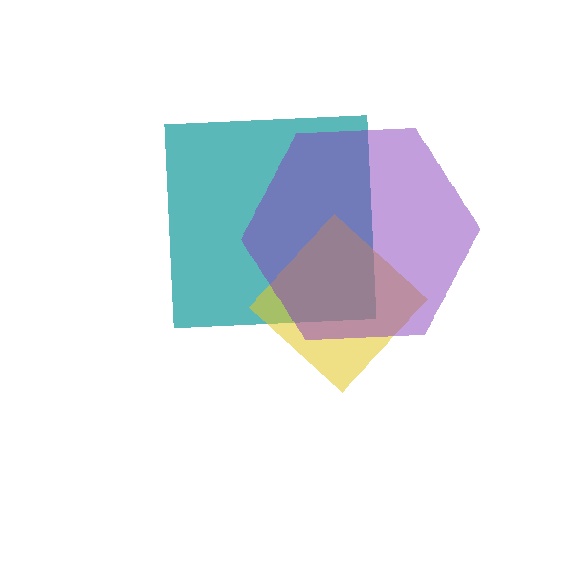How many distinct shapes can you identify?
There are 3 distinct shapes: a teal square, a yellow diamond, a purple hexagon.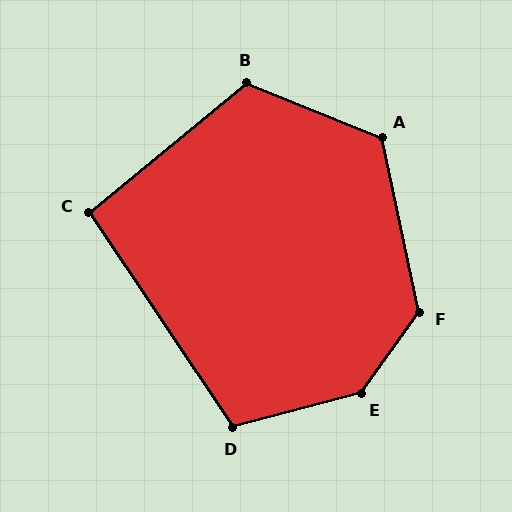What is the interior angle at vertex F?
Approximately 132 degrees (obtuse).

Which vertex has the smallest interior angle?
C, at approximately 95 degrees.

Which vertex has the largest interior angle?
E, at approximately 141 degrees.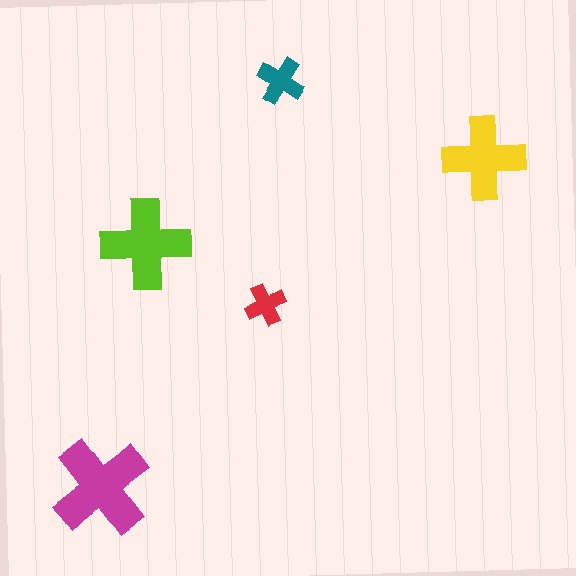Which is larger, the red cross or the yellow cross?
The yellow one.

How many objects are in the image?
There are 5 objects in the image.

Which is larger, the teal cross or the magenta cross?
The magenta one.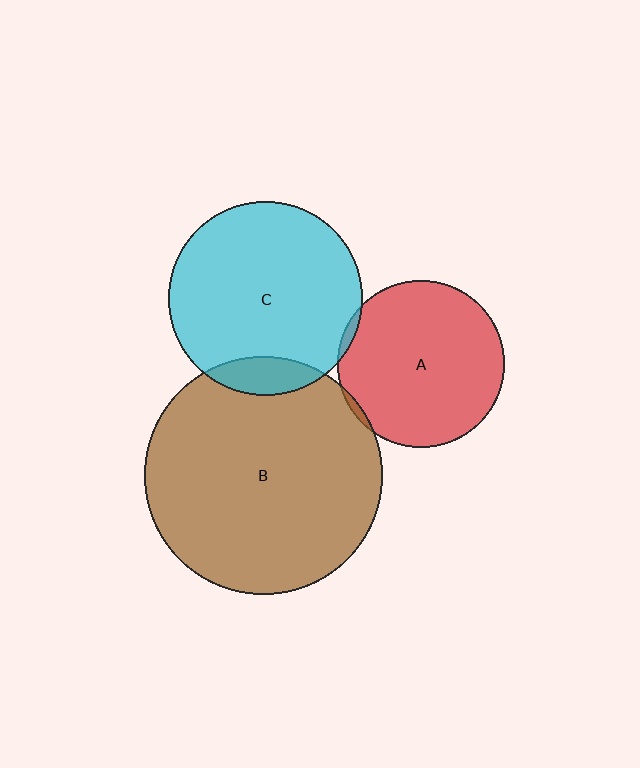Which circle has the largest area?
Circle B (brown).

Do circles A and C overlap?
Yes.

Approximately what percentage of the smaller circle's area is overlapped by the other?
Approximately 5%.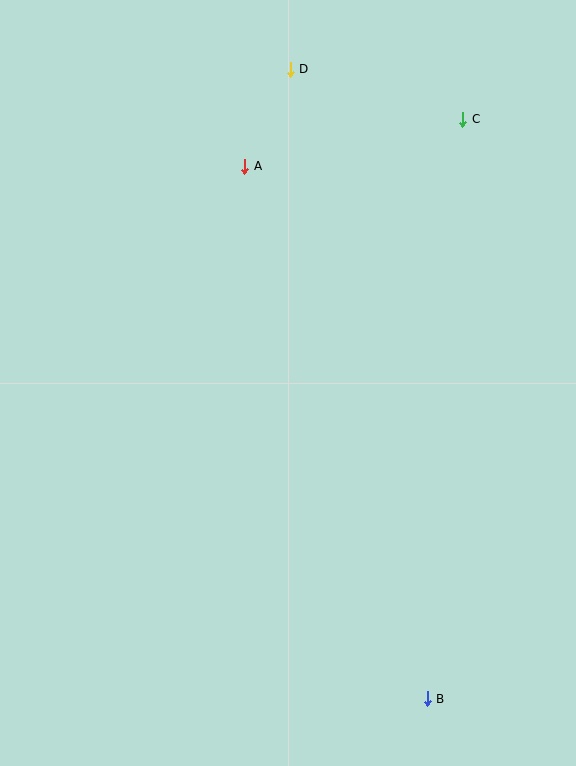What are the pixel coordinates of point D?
Point D is at (290, 69).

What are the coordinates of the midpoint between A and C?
The midpoint between A and C is at (354, 143).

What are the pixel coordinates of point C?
Point C is at (463, 119).